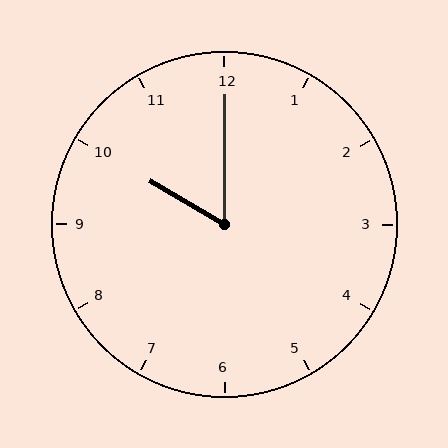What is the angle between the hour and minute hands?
Approximately 60 degrees.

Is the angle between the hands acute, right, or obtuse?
It is acute.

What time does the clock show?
10:00.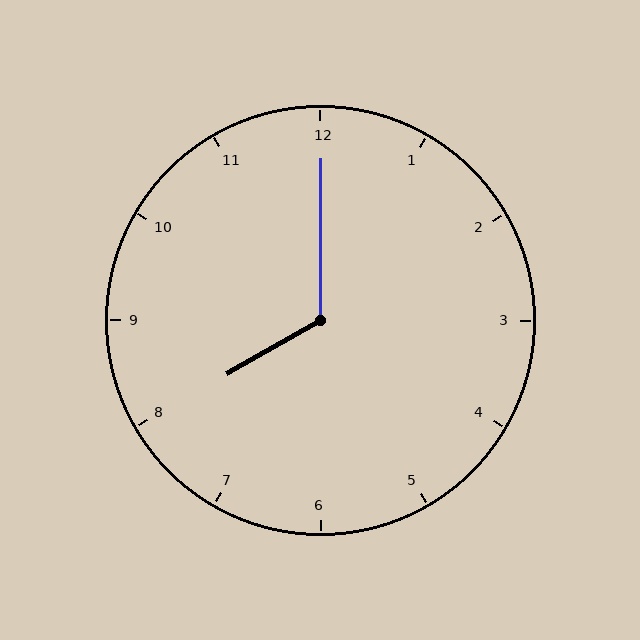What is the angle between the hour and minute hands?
Approximately 120 degrees.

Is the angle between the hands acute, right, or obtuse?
It is obtuse.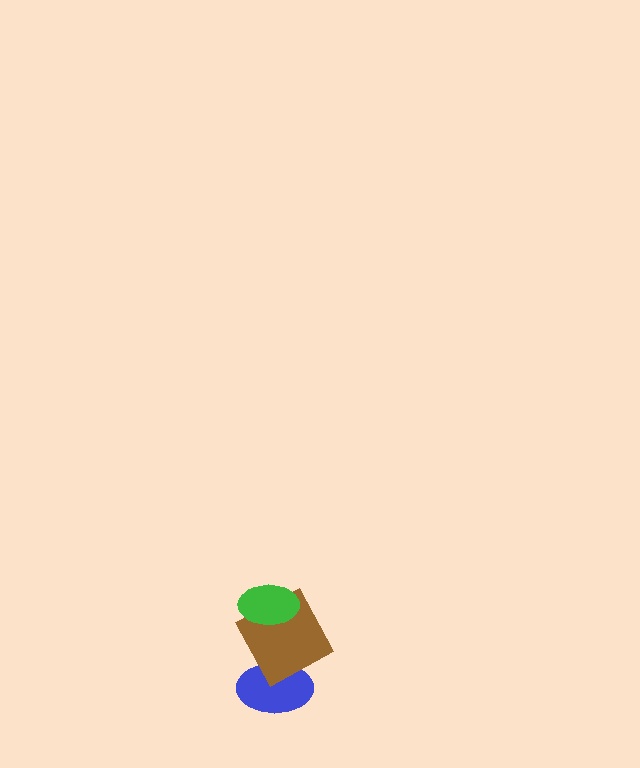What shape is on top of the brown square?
The green ellipse is on top of the brown square.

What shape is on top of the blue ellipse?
The brown square is on top of the blue ellipse.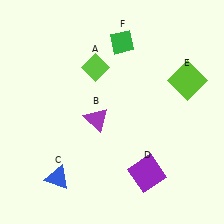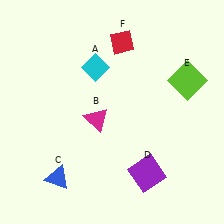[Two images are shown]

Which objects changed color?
A changed from lime to cyan. B changed from purple to magenta. F changed from green to red.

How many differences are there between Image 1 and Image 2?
There are 3 differences between the two images.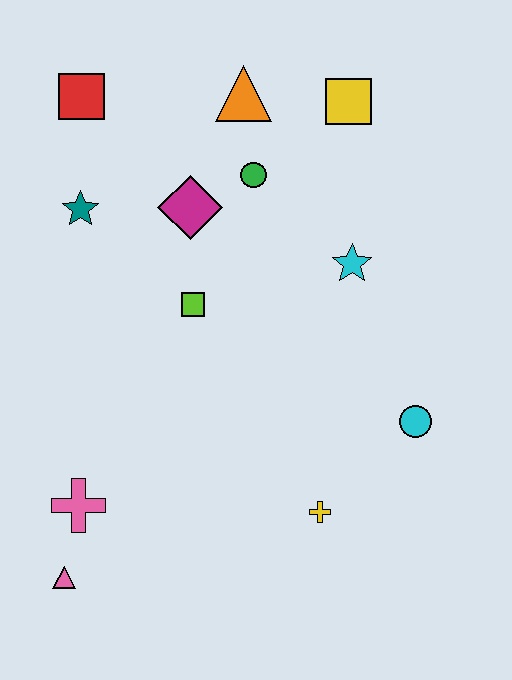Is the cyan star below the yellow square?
Yes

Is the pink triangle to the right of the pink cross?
No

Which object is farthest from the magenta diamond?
The pink triangle is farthest from the magenta diamond.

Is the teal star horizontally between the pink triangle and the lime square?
Yes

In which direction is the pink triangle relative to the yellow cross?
The pink triangle is to the left of the yellow cross.